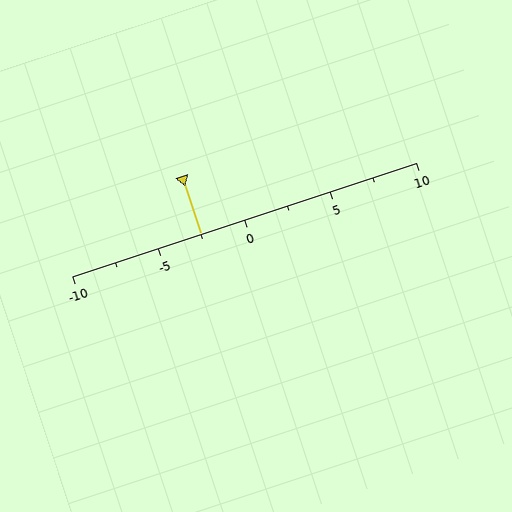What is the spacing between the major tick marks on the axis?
The major ticks are spaced 5 apart.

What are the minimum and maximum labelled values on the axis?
The axis runs from -10 to 10.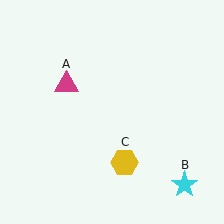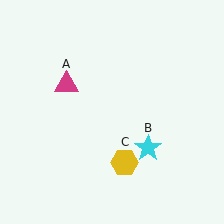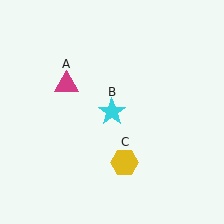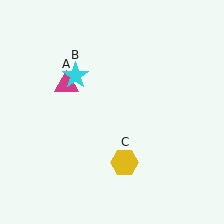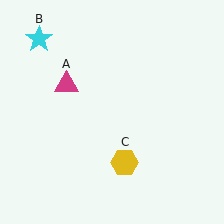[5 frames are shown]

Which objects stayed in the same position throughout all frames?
Magenta triangle (object A) and yellow hexagon (object C) remained stationary.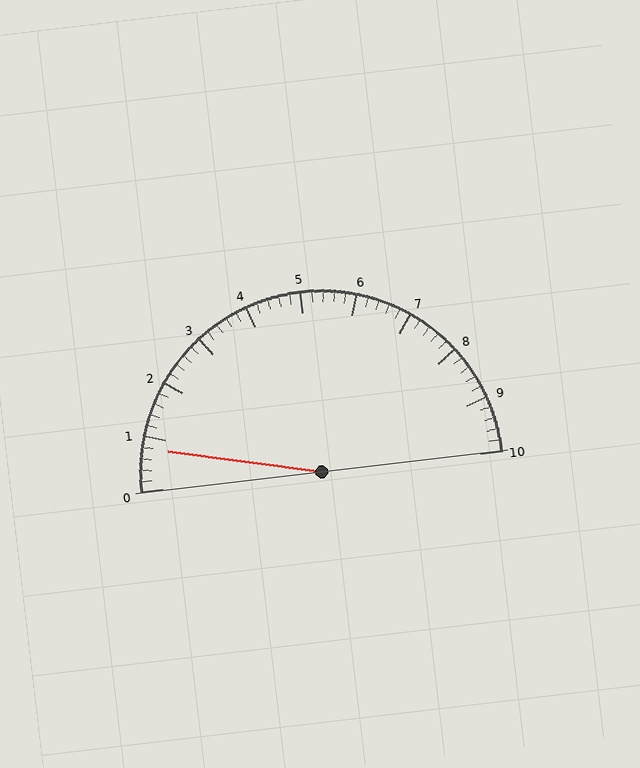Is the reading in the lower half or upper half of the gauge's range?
The reading is in the lower half of the range (0 to 10).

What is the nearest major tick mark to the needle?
The nearest major tick mark is 1.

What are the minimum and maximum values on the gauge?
The gauge ranges from 0 to 10.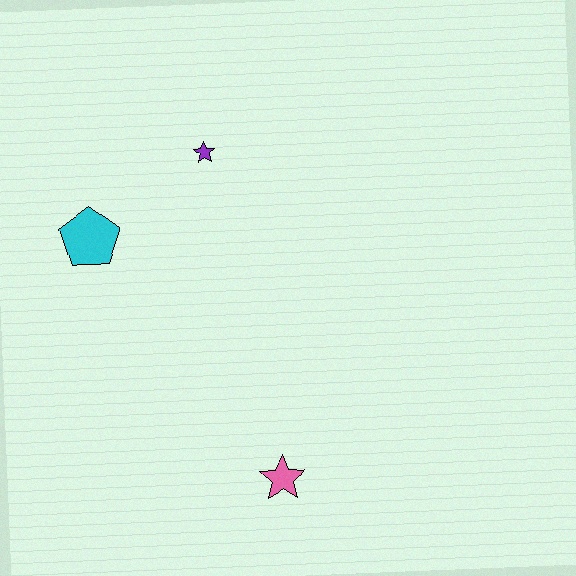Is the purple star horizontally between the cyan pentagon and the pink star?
Yes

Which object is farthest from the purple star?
The pink star is farthest from the purple star.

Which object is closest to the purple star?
The cyan pentagon is closest to the purple star.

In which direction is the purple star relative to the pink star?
The purple star is above the pink star.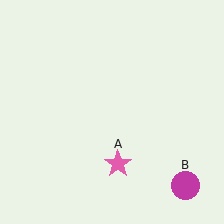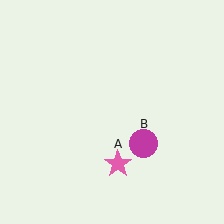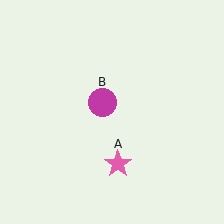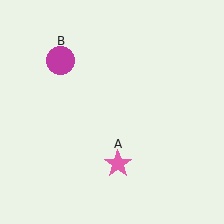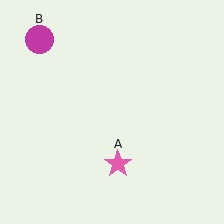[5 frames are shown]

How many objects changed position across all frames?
1 object changed position: magenta circle (object B).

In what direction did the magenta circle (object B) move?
The magenta circle (object B) moved up and to the left.